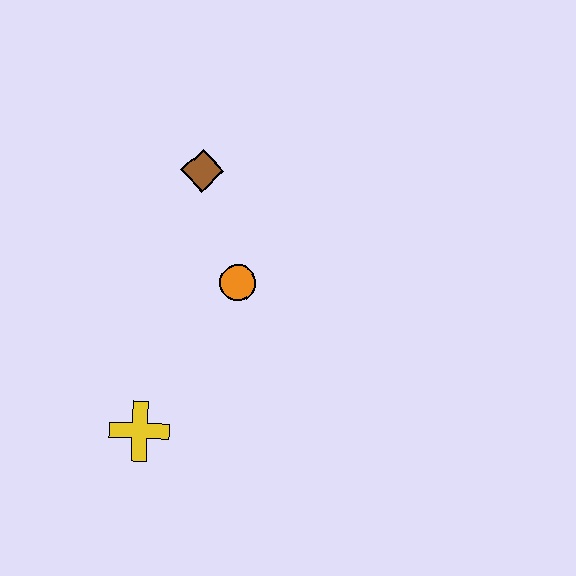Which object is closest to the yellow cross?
The orange circle is closest to the yellow cross.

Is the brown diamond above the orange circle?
Yes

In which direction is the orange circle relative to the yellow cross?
The orange circle is above the yellow cross.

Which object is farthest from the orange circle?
The yellow cross is farthest from the orange circle.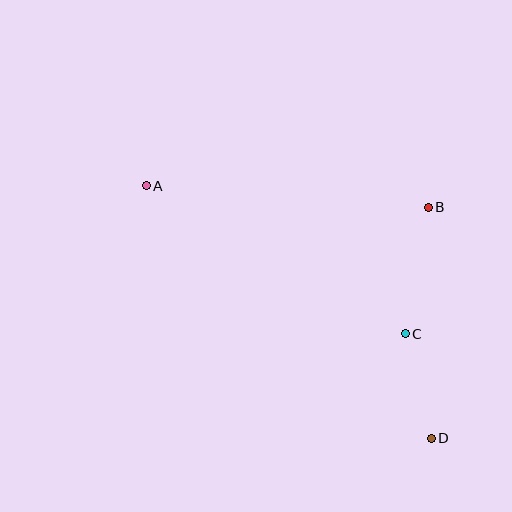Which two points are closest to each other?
Points C and D are closest to each other.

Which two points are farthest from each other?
Points A and D are farthest from each other.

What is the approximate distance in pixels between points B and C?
The distance between B and C is approximately 128 pixels.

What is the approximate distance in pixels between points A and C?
The distance between A and C is approximately 298 pixels.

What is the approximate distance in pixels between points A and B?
The distance between A and B is approximately 283 pixels.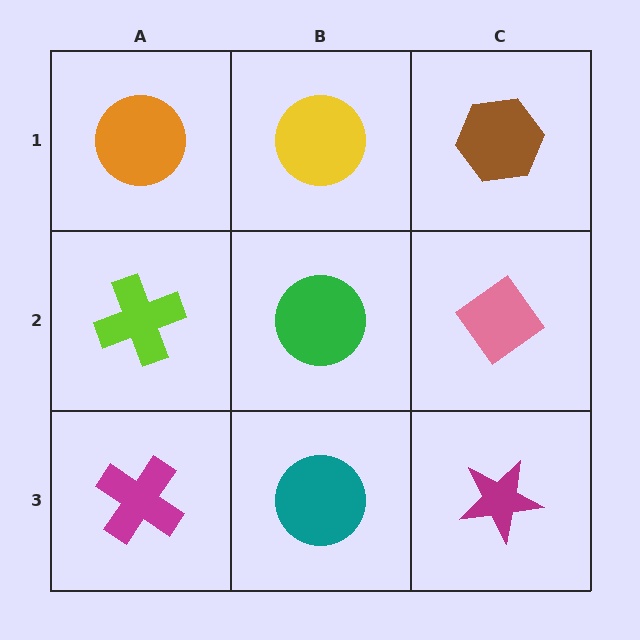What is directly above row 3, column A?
A lime cross.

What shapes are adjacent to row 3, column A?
A lime cross (row 2, column A), a teal circle (row 3, column B).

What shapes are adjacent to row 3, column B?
A green circle (row 2, column B), a magenta cross (row 3, column A), a magenta star (row 3, column C).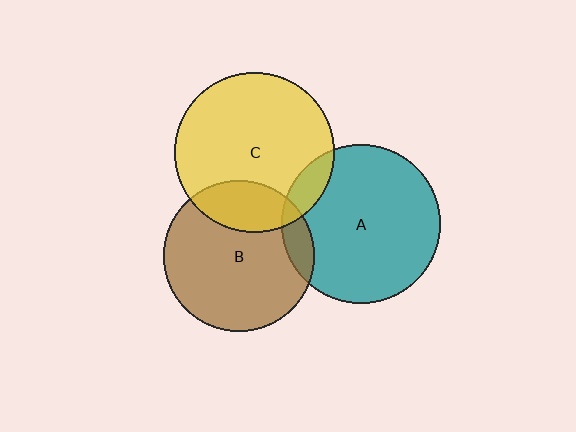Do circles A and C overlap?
Yes.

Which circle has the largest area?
Circle C (yellow).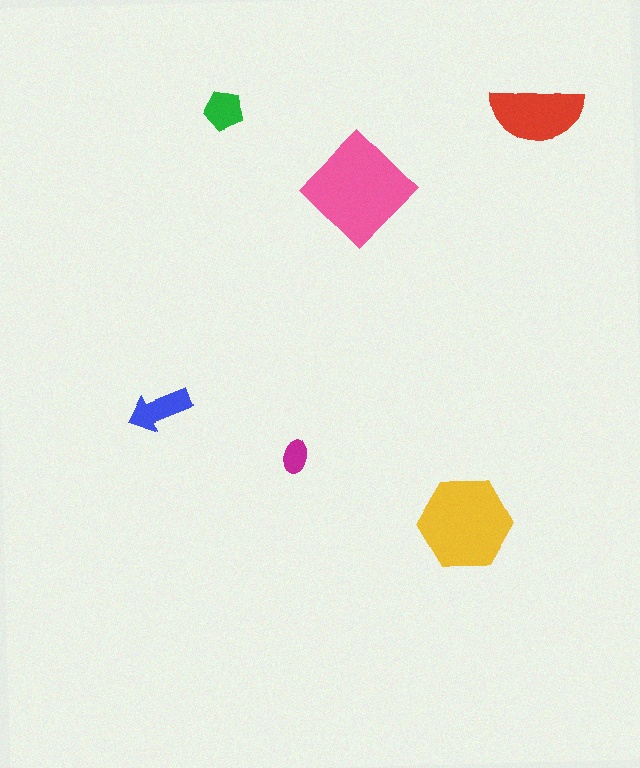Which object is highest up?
The green pentagon is topmost.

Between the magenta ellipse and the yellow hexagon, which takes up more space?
The yellow hexagon.